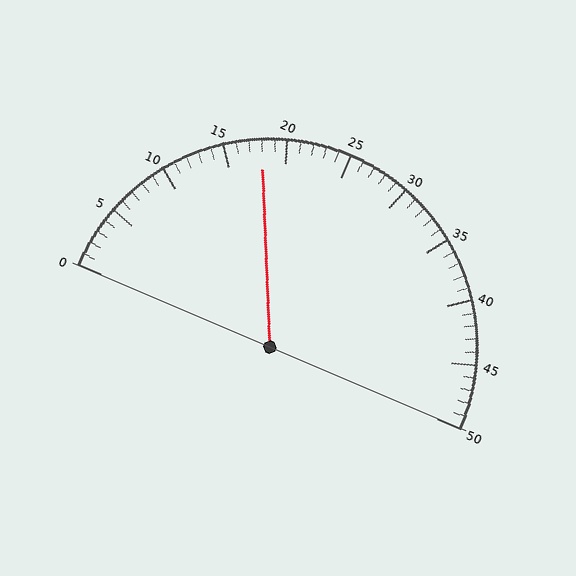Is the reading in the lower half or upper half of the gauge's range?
The reading is in the lower half of the range (0 to 50).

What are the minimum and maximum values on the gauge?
The gauge ranges from 0 to 50.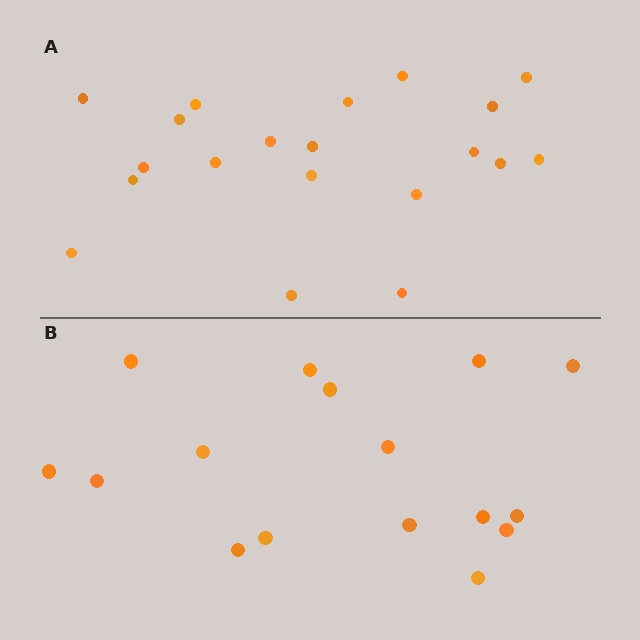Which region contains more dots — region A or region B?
Region A (the top region) has more dots.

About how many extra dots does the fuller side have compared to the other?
Region A has about 4 more dots than region B.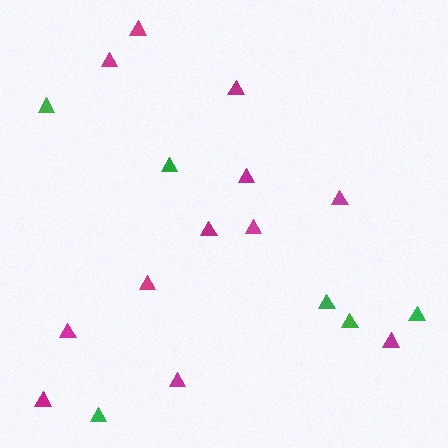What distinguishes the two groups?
There are 2 groups: one group of green triangles (6) and one group of magenta triangles (12).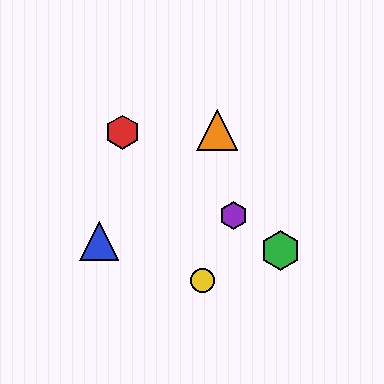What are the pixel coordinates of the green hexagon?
The green hexagon is at (280, 251).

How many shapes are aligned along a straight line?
3 shapes (the red hexagon, the green hexagon, the purple hexagon) are aligned along a straight line.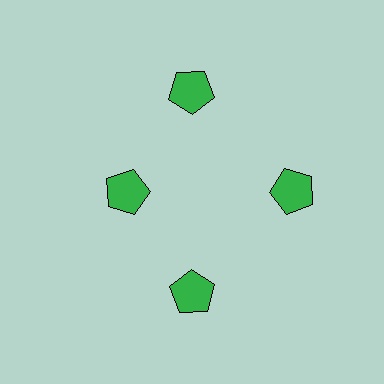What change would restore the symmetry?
The symmetry would be restored by moving it outward, back onto the ring so that all 4 pentagons sit at equal angles and equal distance from the center.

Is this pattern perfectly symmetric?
No. The 4 green pentagons are arranged in a ring, but one element near the 9 o'clock position is pulled inward toward the center, breaking the 4-fold rotational symmetry.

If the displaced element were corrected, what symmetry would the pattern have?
It would have 4-fold rotational symmetry — the pattern would map onto itself every 90 degrees.